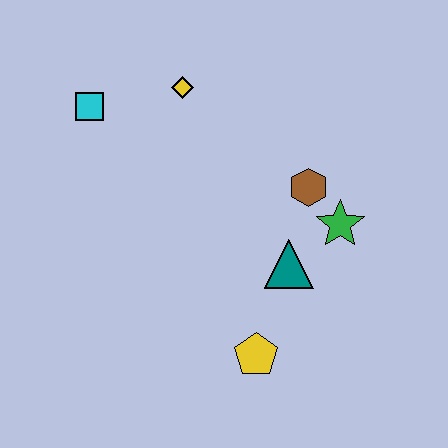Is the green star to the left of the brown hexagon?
No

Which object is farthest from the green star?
The cyan square is farthest from the green star.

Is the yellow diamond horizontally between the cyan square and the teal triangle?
Yes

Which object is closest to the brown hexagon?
The green star is closest to the brown hexagon.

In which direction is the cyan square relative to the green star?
The cyan square is to the left of the green star.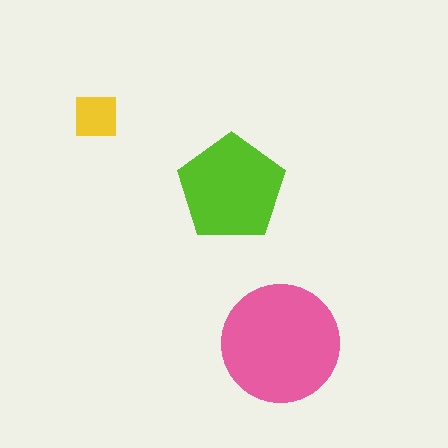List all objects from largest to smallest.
The pink circle, the lime pentagon, the yellow square.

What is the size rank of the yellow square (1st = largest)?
3rd.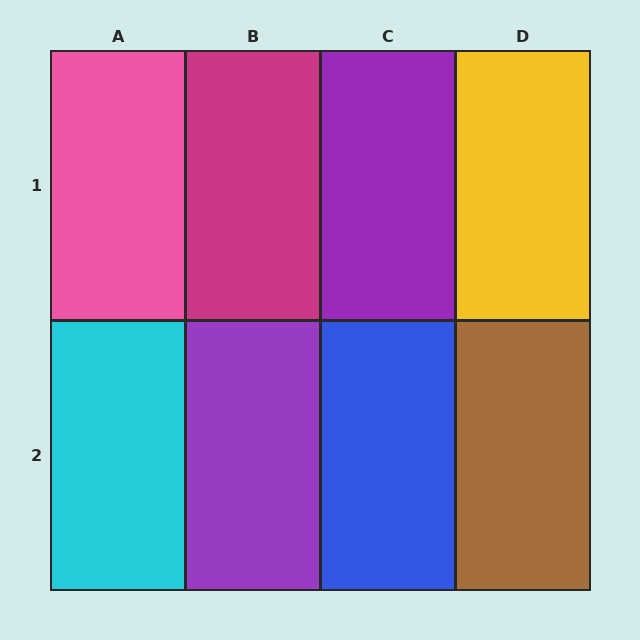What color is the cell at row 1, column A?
Pink.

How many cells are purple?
2 cells are purple.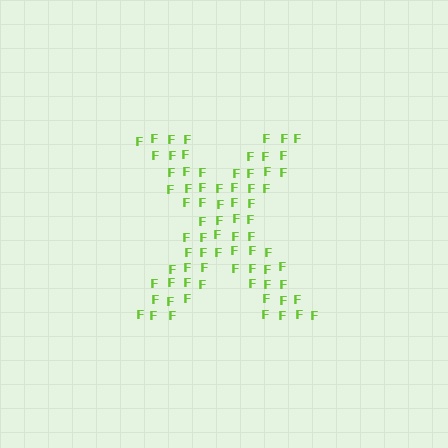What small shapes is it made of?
It is made of small letter F's.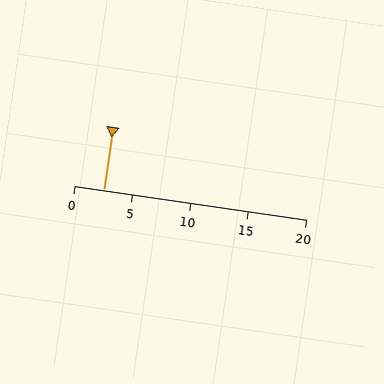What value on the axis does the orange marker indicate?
The marker indicates approximately 2.5.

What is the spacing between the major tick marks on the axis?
The major ticks are spaced 5 apart.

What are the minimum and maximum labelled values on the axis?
The axis runs from 0 to 20.